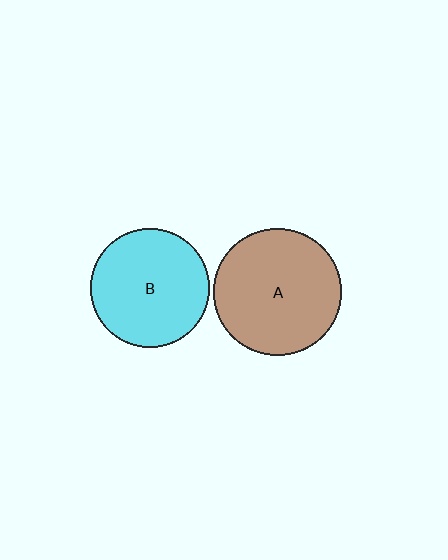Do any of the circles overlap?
No, none of the circles overlap.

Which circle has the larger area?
Circle A (brown).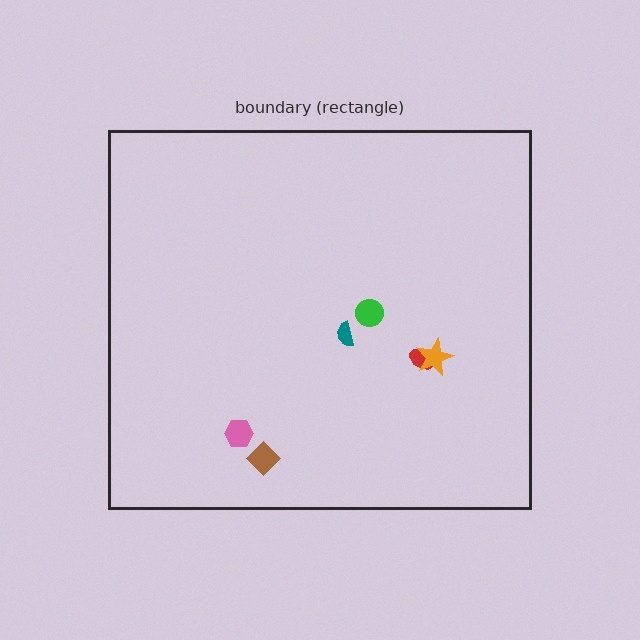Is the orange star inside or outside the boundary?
Inside.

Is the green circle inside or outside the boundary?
Inside.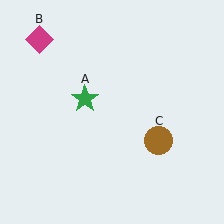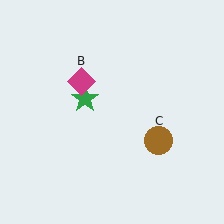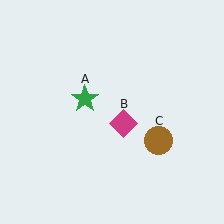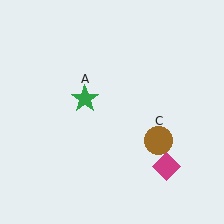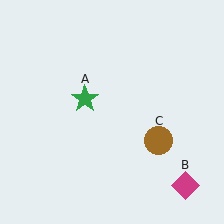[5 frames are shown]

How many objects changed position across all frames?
1 object changed position: magenta diamond (object B).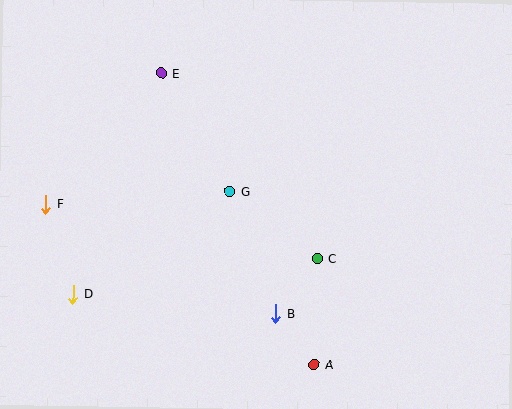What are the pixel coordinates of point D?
Point D is at (73, 295).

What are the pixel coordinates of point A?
Point A is at (314, 365).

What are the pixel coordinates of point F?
Point F is at (46, 204).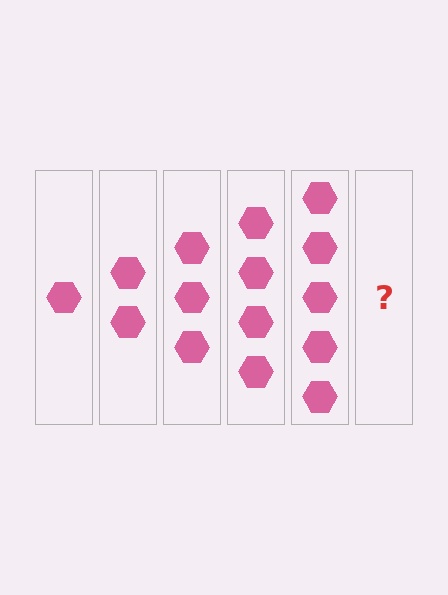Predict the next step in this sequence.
The next step is 6 hexagons.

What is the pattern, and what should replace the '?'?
The pattern is that each step adds one more hexagon. The '?' should be 6 hexagons.